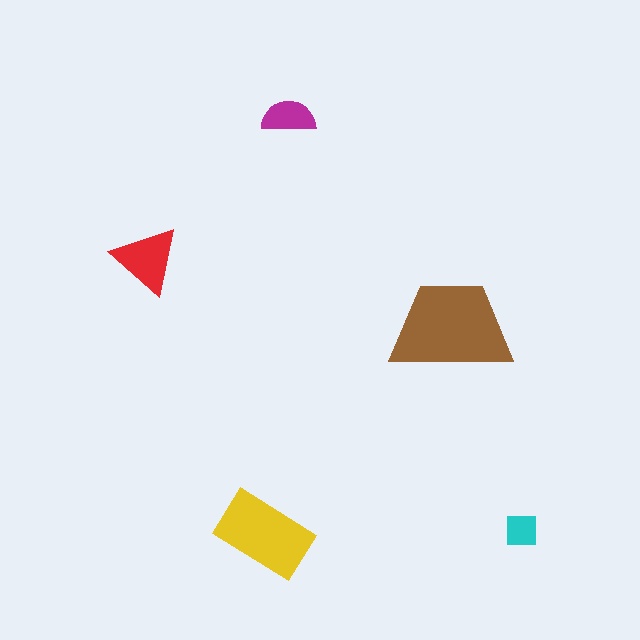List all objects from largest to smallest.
The brown trapezoid, the yellow rectangle, the red triangle, the magenta semicircle, the cyan square.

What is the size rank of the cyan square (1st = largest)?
5th.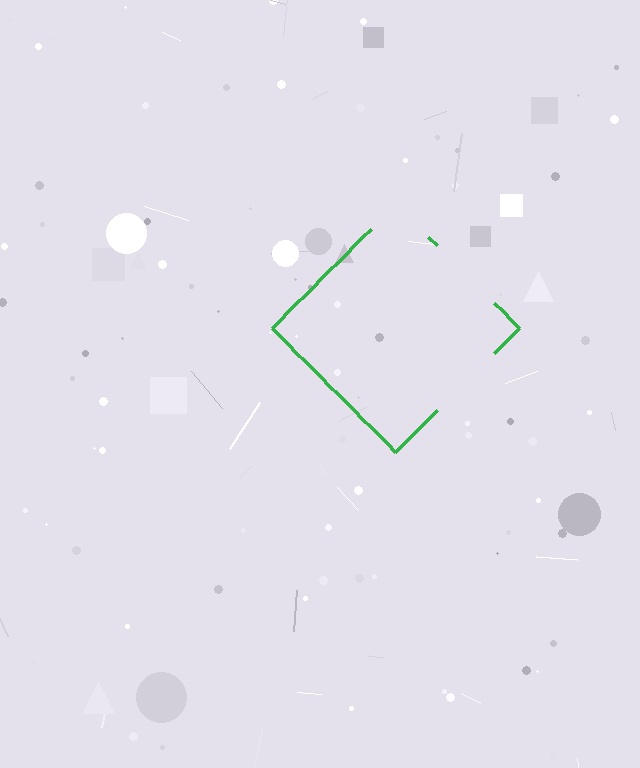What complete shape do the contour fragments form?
The contour fragments form a diamond.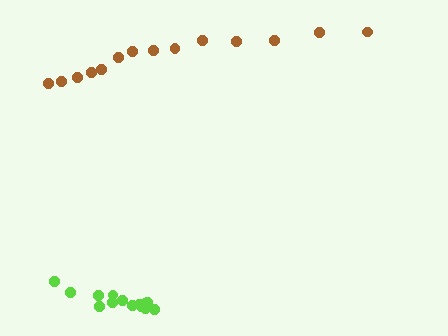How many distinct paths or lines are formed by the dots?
There are 2 distinct paths.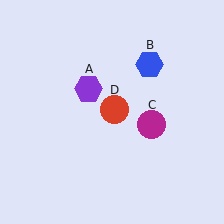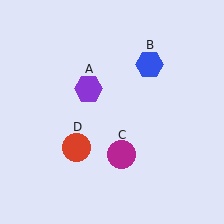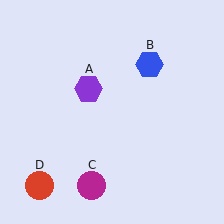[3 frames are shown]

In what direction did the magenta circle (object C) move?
The magenta circle (object C) moved down and to the left.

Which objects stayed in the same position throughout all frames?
Purple hexagon (object A) and blue hexagon (object B) remained stationary.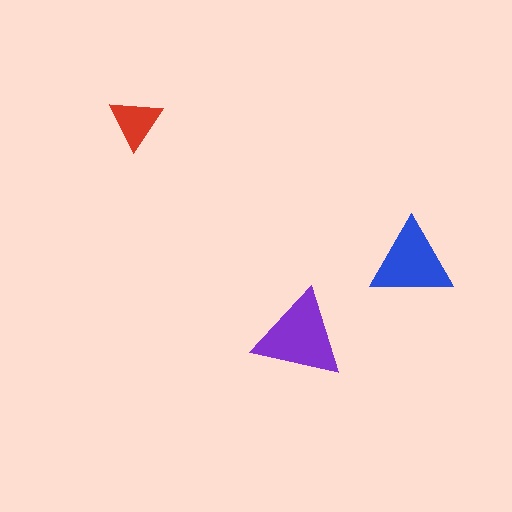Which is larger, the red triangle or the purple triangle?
The purple one.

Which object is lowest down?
The purple triangle is bottommost.